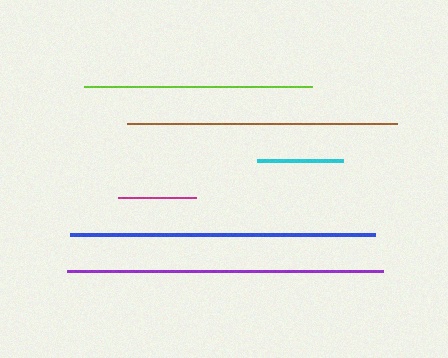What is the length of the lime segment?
The lime segment is approximately 228 pixels long.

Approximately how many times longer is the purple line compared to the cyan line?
The purple line is approximately 3.7 times the length of the cyan line.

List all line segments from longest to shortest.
From longest to shortest: purple, blue, brown, lime, cyan, magenta.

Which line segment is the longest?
The purple line is the longest at approximately 316 pixels.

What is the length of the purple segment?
The purple segment is approximately 316 pixels long.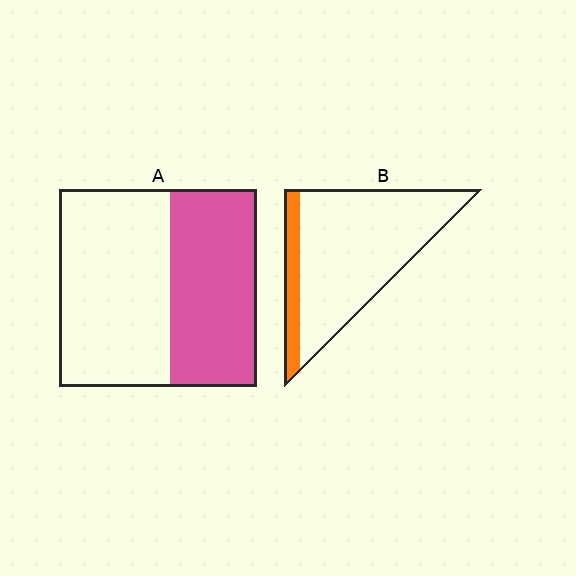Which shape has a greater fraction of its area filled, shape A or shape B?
Shape A.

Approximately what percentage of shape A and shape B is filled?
A is approximately 45% and B is approximately 15%.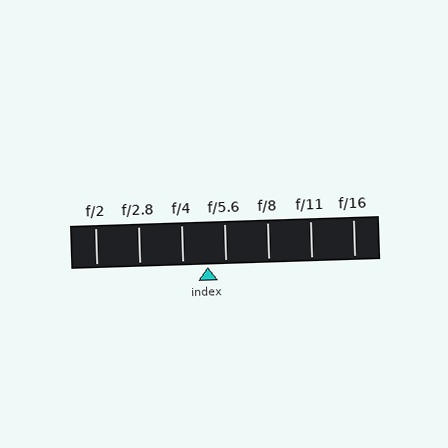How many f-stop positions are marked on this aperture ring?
There are 7 f-stop positions marked.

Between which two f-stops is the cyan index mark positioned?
The index mark is between f/4 and f/5.6.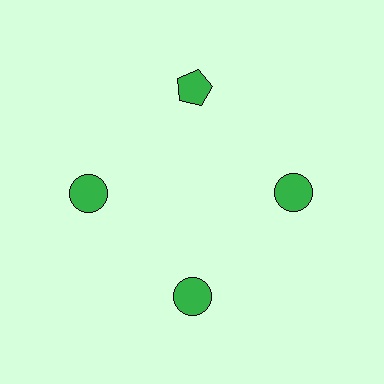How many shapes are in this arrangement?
There are 4 shapes arranged in a ring pattern.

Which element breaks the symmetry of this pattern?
The green pentagon at roughly the 12 o'clock position breaks the symmetry. All other shapes are green circles.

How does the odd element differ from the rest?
It has a different shape: pentagon instead of circle.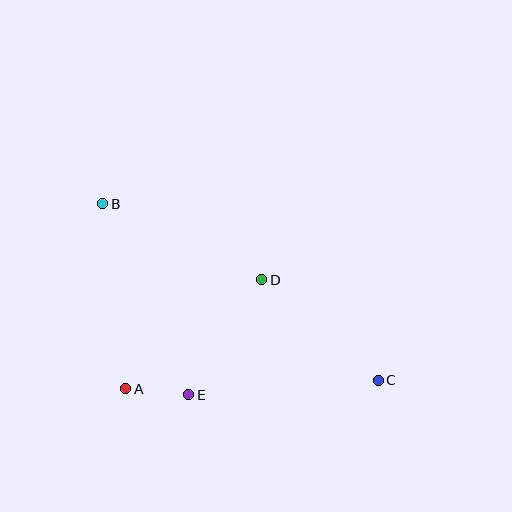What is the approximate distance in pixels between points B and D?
The distance between B and D is approximately 176 pixels.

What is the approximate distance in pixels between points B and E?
The distance between B and E is approximately 209 pixels.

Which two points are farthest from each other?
Points B and C are farthest from each other.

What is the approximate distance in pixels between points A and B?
The distance between A and B is approximately 187 pixels.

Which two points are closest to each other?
Points A and E are closest to each other.